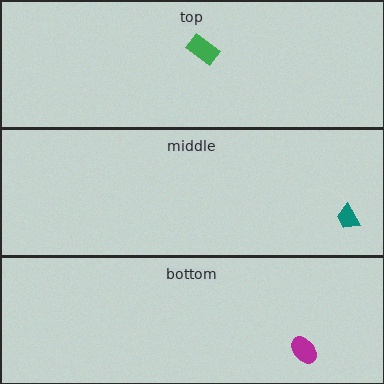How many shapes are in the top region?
1.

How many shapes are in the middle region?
1.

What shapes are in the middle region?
The teal trapezoid.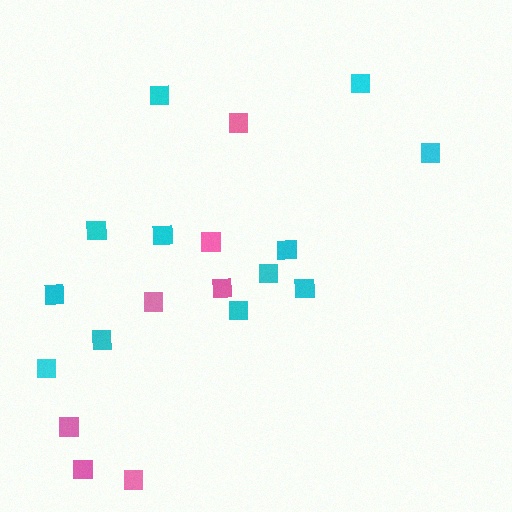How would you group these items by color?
There are 2 groups: one group of cyan squares (12) and one group of pink squares (7).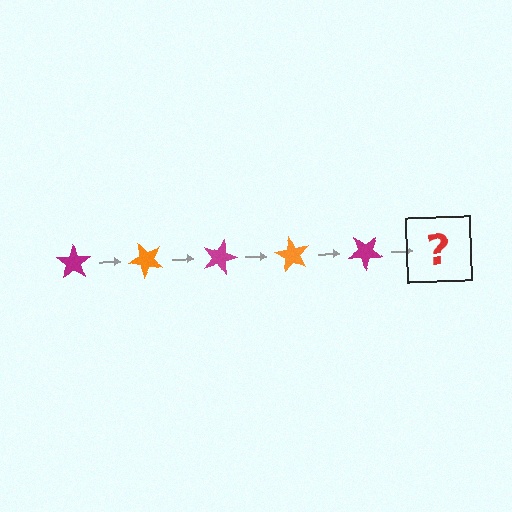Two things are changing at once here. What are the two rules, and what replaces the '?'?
The two rules are that it rotates 45 degrees each step and the color cycles through magenta and orange. The '?' should be an orange star, rotated 225 degrees from the start.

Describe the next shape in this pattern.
It should be an orange star, rotated 225 degrees from the start.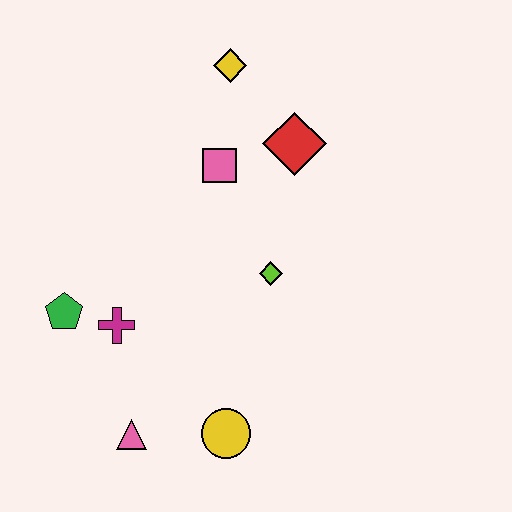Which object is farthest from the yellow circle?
The yellow diamond is farthest from the yellow circle.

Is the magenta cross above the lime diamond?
No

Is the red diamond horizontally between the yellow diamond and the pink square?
No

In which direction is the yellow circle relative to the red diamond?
The yellow circle is below the red diamond.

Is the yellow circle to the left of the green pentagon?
No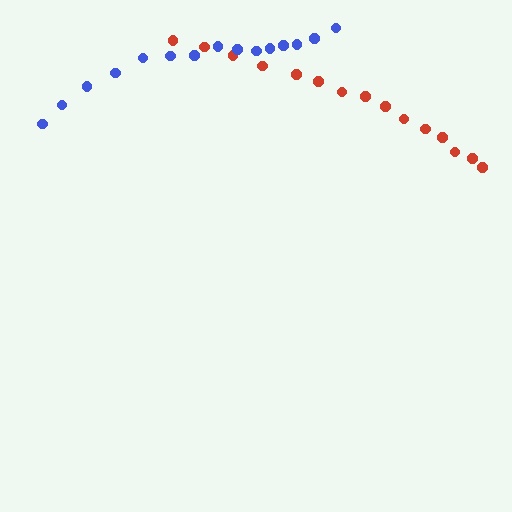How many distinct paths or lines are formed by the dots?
There are 2 distinct paths.